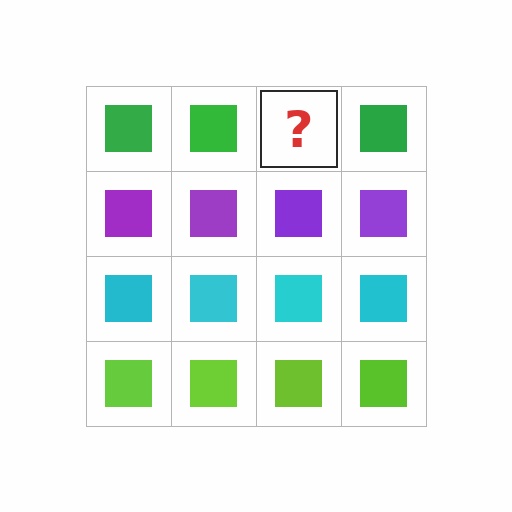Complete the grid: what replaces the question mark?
The question mark should be replaced with a green square.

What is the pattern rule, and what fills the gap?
The rule is that each row has a consistent color. The gap should be filled with a green square.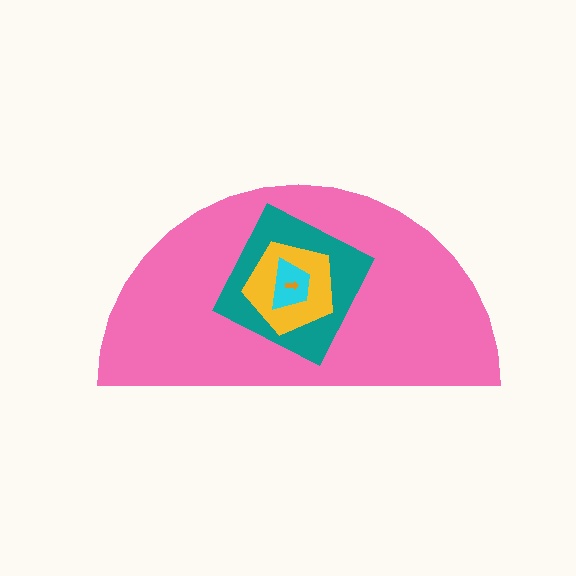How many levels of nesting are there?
5.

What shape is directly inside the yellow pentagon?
The cyan trapezoid.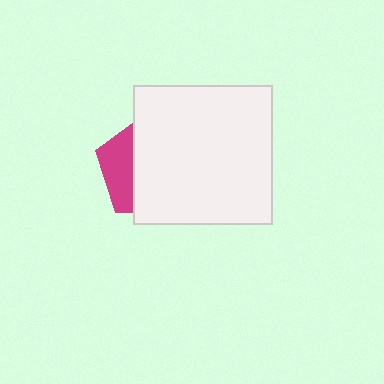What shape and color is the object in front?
The object in front is a white square.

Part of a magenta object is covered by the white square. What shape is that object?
It is a pentagon.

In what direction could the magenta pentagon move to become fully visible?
The magenta pentagon could move left. That would shift it out from behind the white square entirely.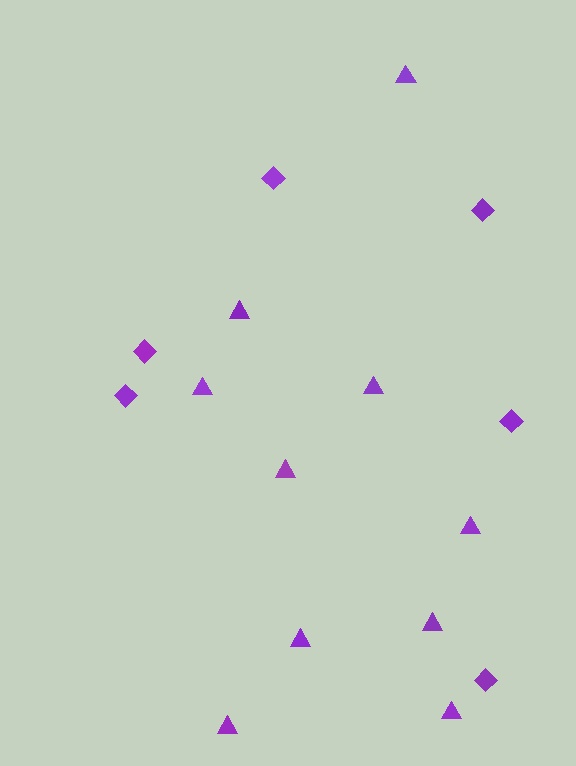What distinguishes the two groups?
There are 2 groups: one group of triangles (10) and one group of diamonds (6).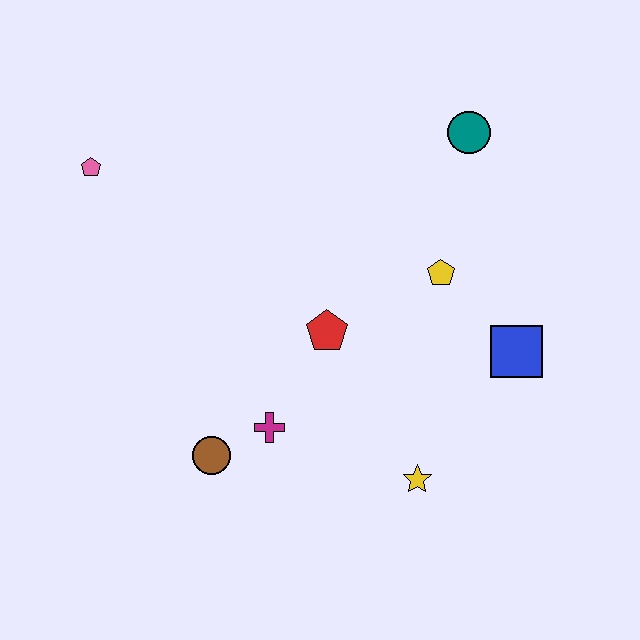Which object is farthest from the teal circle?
The brown circle is farthest from the teal circle.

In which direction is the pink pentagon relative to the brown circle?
The pink pentagon is above the brown circle.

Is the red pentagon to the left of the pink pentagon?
No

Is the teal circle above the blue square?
Yes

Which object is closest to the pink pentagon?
The red pentagon is closest to the pink pentagon.